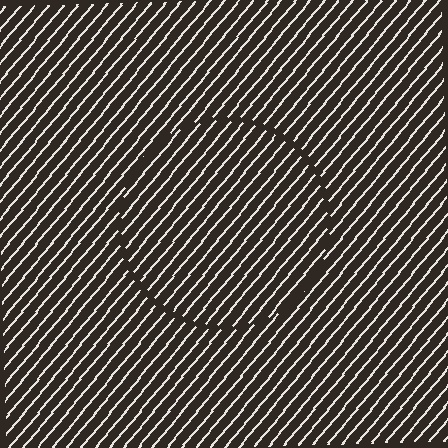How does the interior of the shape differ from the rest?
The interior of the shape contains the same grating, shifted by half a period — the contour is defined by the phase discontinuity where line-ends from the inner and outer gratings abut.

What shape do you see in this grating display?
An illusory circle. The interior of the shape contains the same grating, shifted by half a period — the contour is defined by the phase discontinuity where line-ends from the inner and outer gratings abut.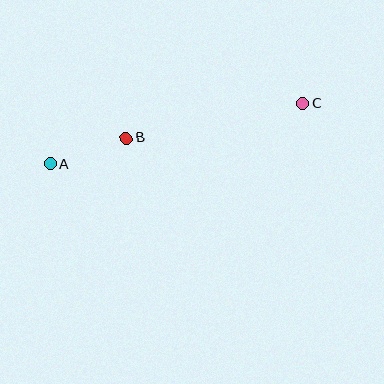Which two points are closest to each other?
Points A and B are closest to each other.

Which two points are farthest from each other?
Points A and C are farthest from each other.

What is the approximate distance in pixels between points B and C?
The distance between B and C is approximately 180 pixels.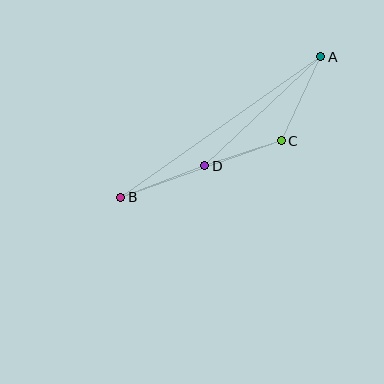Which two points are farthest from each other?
Points A and B are farthest from each other.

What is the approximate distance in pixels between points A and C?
The distance between A and C is approximately 93 pixels.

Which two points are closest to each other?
Points C and D are closest to each other.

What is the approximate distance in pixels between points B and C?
The distance between B and C is approximately 170 pixels.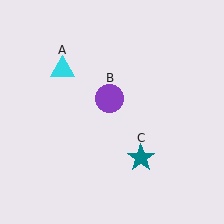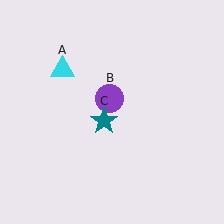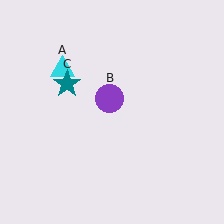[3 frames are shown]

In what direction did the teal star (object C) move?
The teal star (object C) moved up and to the left.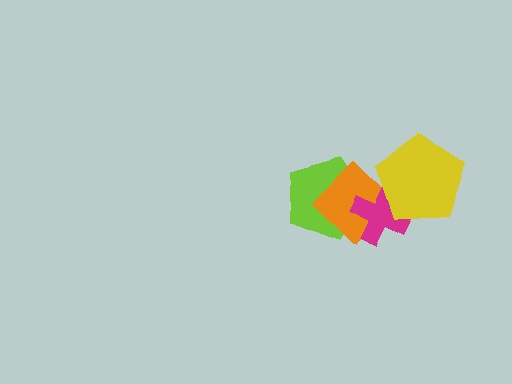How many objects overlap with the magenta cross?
3 objects overlap with the magenta cross.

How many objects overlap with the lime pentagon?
2 objects overlap with the lime pentagon.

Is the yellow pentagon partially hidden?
No, no other shape covers it.